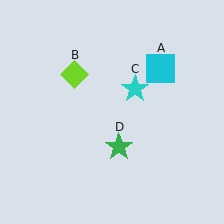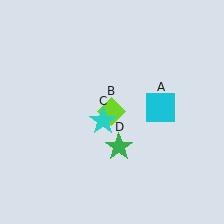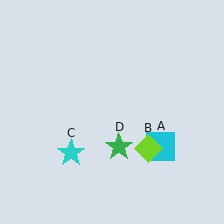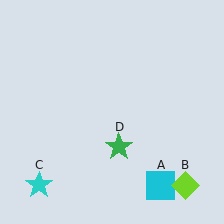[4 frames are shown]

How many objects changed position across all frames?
3 objects changed position: cyan square (object A), lime diamond (object B), cyan star (object C).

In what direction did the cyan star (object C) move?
The cyan star (object C) moved down and to the left.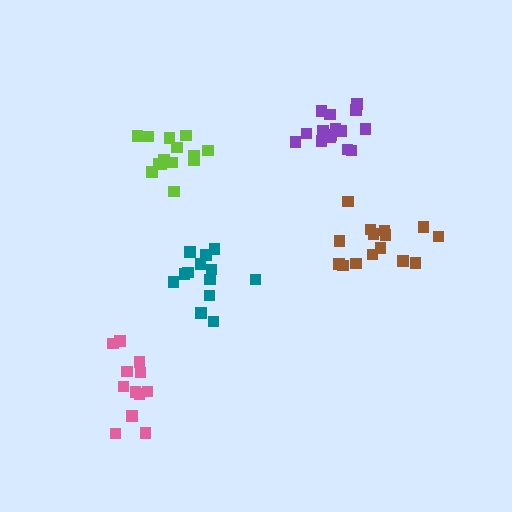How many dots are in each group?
Group 1: 13 dots, Group 2: 15 dots, Group 3: 15 dots, Group 4: 12 dots, Group 5: 14 dots (69 total).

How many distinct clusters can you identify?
There are 5 distinct clusters.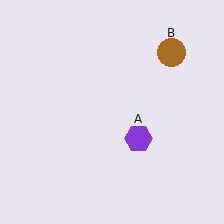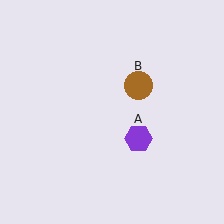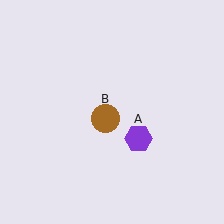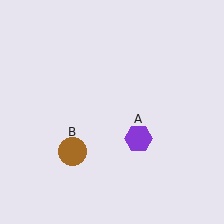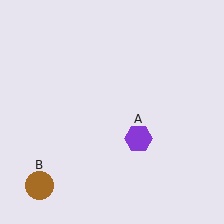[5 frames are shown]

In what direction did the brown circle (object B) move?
The brown circle (object B) moved down and to the left.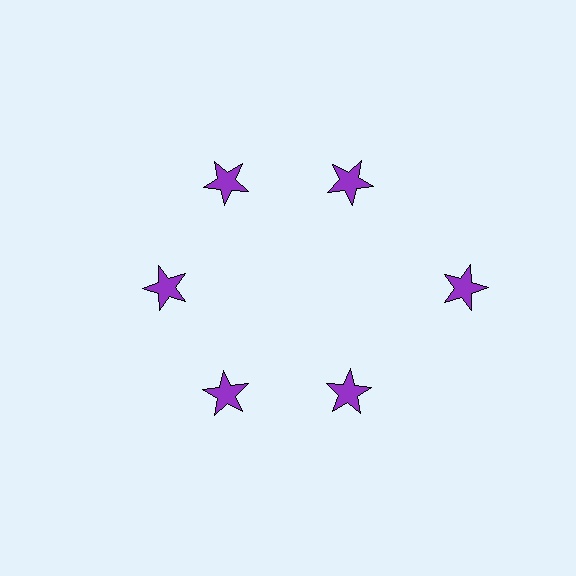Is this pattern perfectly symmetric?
No. The 6 purple stars are arranged in a ring, but one element near the 3 o'clock position is pushed outward from the center, breaking the 6-fold rotational symmetry.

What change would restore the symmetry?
The symmetry would be restored by moving it inward, back onto the ring so that all 6 stars sit at equal angles and equal distance from the center.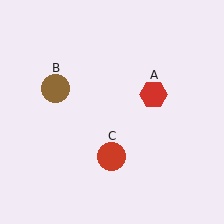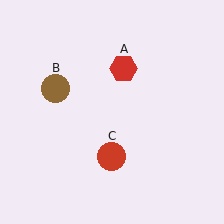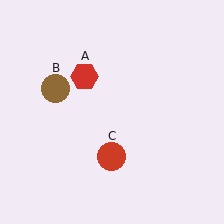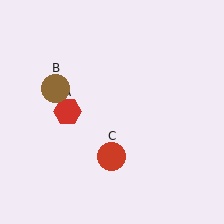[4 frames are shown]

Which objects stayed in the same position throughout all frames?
Brown circle (object B) and red circle (object C) remained stationary.